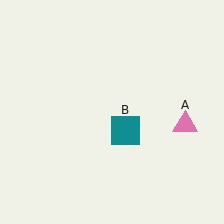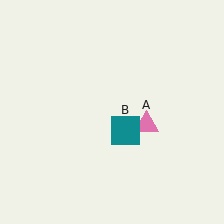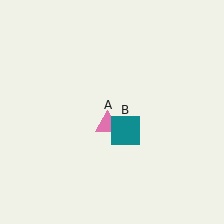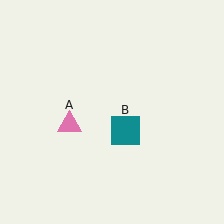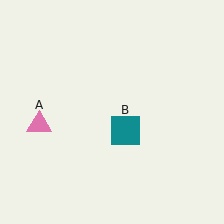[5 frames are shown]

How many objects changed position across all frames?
1 object changed position: pink triangle (object A).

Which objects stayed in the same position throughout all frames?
Teal square (object B) remained stationary.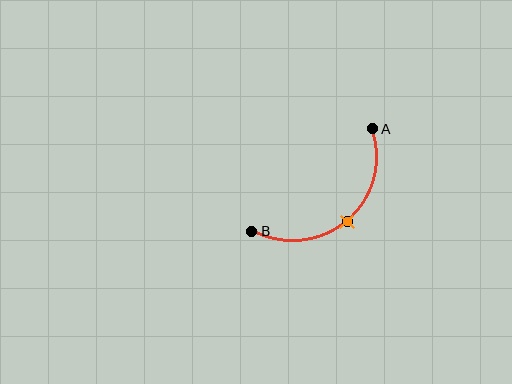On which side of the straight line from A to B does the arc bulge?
The arc bulges below and to the right of the straight line connecting A and B.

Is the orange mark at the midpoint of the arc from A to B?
Yes. The orange mark lies on the arc at equal arc-length from both A and B — it is the arc midpoint.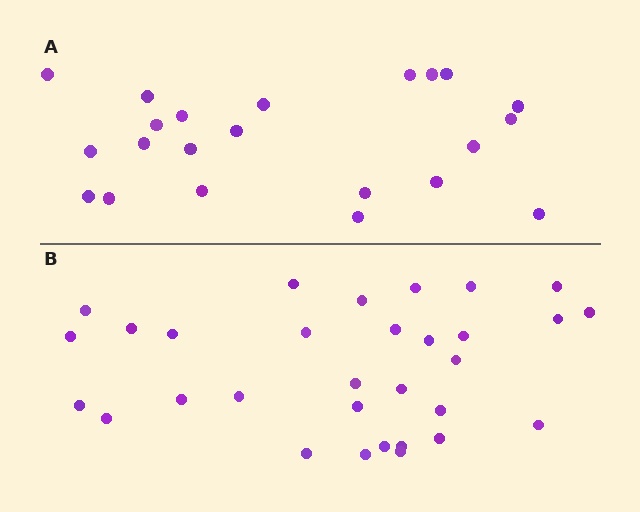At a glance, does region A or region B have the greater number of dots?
Region B (the bottom region) has more dots.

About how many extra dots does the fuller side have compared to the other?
Region B has roughly 8 or so more dots than region A.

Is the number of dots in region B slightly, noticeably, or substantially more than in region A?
Region B has noticeably more, but not dramatically so. The ratio is roughly 1.4 to 1.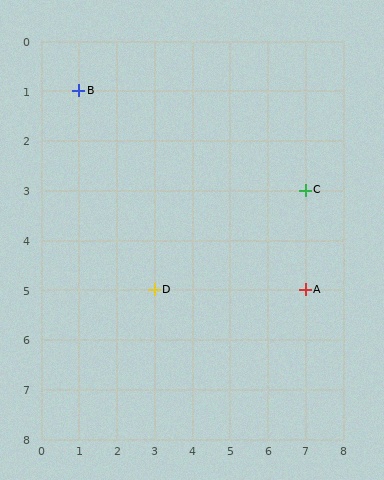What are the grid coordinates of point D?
Point D is at grid coordinates (3, 5).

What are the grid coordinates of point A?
Point A is at grid coordinates (7, 5).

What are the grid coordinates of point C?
Point C is at grid coordinates (7, 3).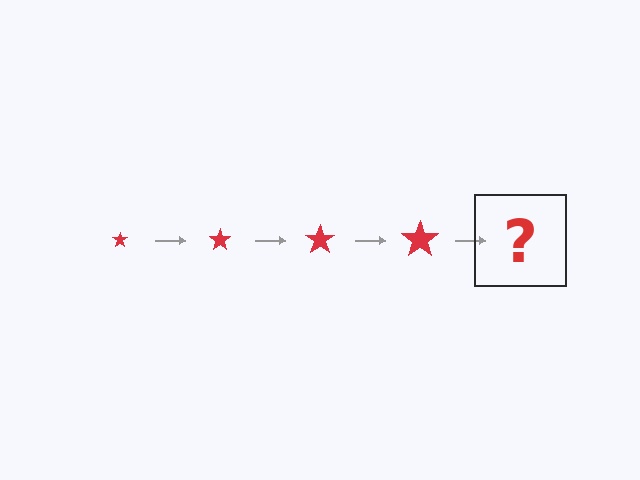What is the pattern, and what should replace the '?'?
The pattern is that the star gets progressively larger each step. The '?' should be a red star, larger than the previous one.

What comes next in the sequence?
The next element should be a red star, larger than the previous one.